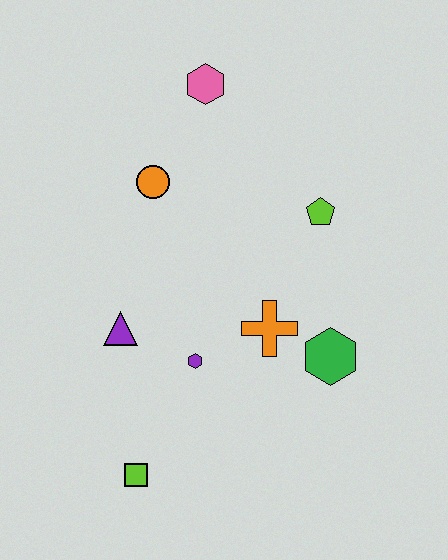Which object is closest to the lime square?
The purple hexagon is closest to the lime square.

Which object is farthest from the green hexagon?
The pink hexagon is farthest from the green hexagon.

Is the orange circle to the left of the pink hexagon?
Yes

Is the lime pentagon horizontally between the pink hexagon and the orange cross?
No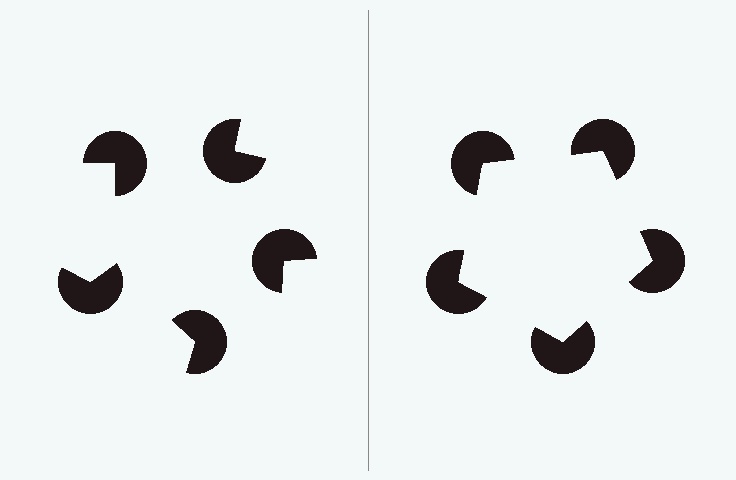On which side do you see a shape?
An illusory pentagon appears on the right side. On the left side the wedge cuts are rotated, so no coherent shape forms.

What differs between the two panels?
The pac-man discs are positioned identically on both sides; only the wedge orientations differ. On the right they align to a pentagon; on the left they are misaligned.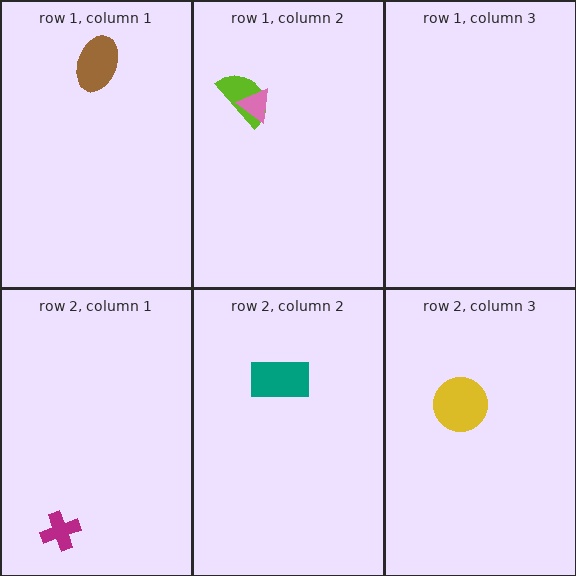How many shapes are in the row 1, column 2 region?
2.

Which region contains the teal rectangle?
The row 2, column 2 region.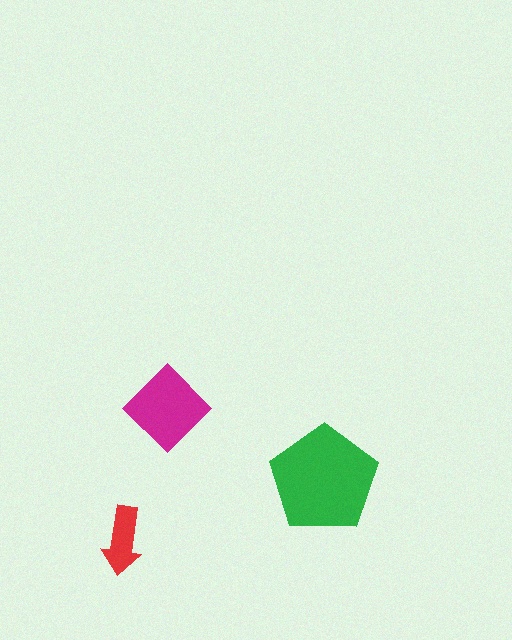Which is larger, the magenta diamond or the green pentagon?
The green pentagon.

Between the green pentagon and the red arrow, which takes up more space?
The green pentagon.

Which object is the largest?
The green pentagon.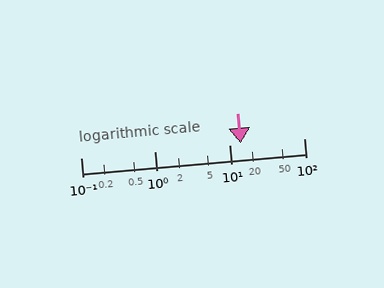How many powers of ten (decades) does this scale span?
The scale spans 3 decades, from 0.1 to 100.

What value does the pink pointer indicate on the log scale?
The pointer indicates approximately 14.